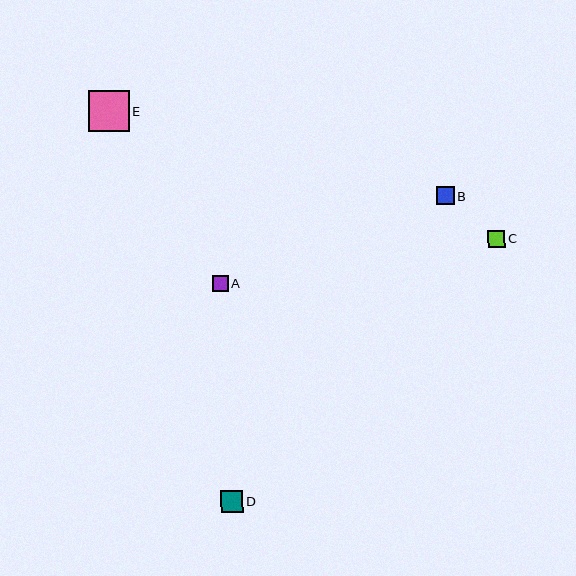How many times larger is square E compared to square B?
Square E is approximately 2.3 times the size of square B.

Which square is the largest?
Square E is the largest with a size of approximately 41 pixels.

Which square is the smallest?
Square A is the smallest with a size of approximately 16 pixels.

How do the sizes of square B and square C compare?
Square B and square C are approximately the same size.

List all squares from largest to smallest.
From largest to smallest: E, D, B, C, A.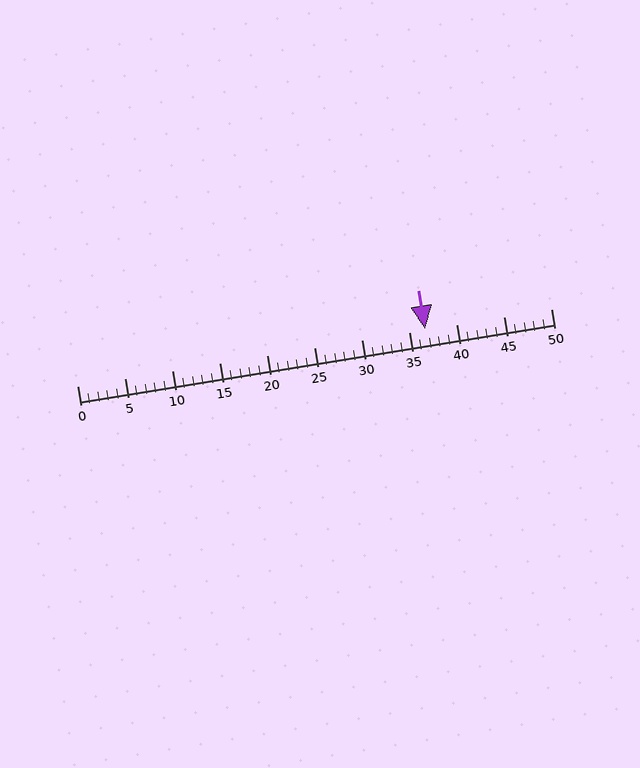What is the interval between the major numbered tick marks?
The major tick marks are spaced 5 units apart.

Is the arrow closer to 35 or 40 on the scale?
The arrow is closer to 35.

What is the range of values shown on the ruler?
The ruler shows values from 0 to 50.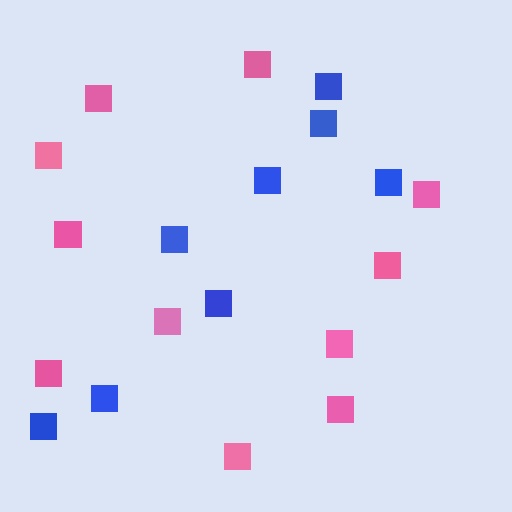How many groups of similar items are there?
There are 2 groups: one group of pink squares (11) and one group of blue squares (8).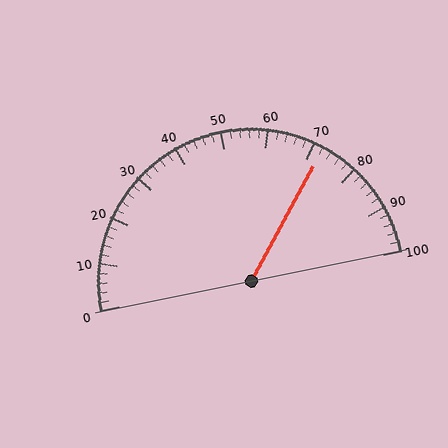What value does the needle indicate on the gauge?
The needle indicates approximately 72.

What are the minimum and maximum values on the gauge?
The gauge ranges from 0 to 100.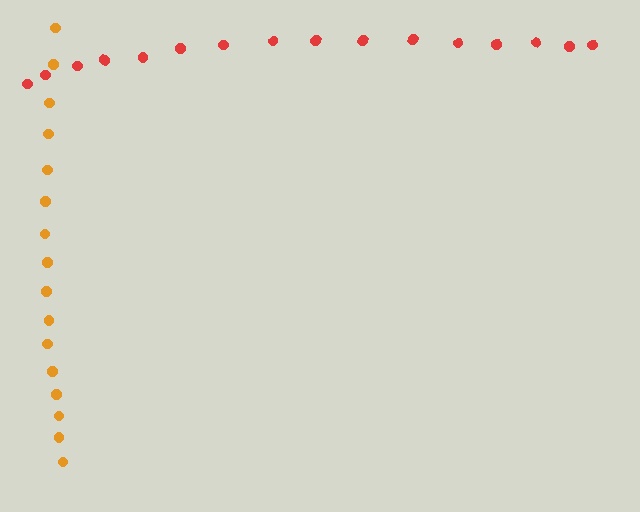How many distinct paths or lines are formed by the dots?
There are 2 distinct paths.